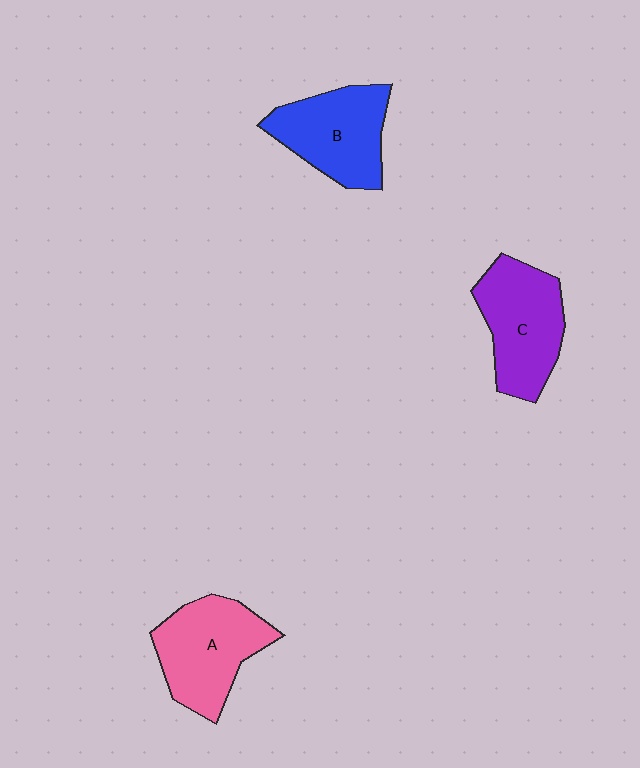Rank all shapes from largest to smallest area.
From largest to smallest: A (pink), C (purple), B (blue).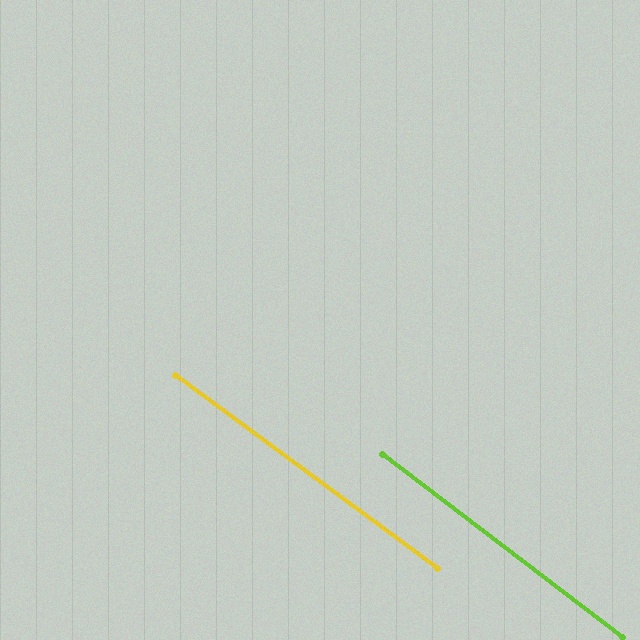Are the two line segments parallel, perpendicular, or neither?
Parallel — their directions differ by only 0.9°.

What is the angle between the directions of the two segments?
Approximately 1 degree.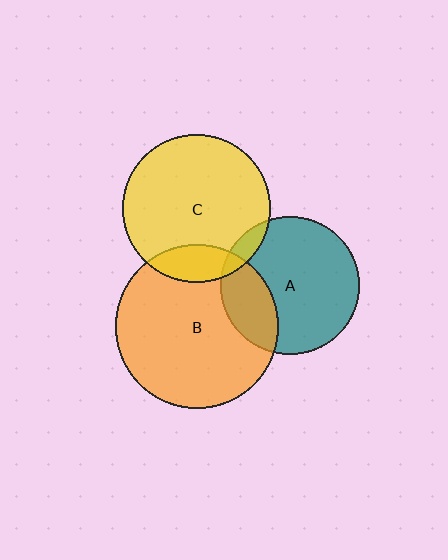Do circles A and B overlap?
Yes.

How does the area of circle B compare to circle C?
Approximately 1.2 times.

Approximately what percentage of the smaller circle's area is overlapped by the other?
Approximately 25%.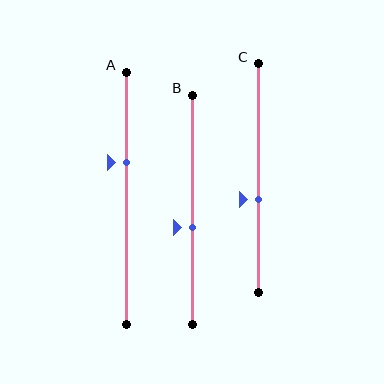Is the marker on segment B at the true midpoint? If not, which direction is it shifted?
No, the marker on segment B is shifted downward by about 8% of the segment length.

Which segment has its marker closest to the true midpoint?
Segment B has its marker closest to the true midpoint.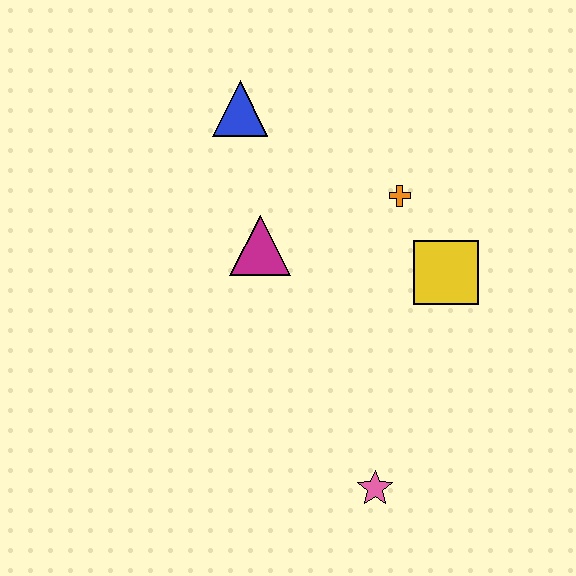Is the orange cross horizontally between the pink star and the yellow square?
Yes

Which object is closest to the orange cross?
The yellow square is closest to the orange cross.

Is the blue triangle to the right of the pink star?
No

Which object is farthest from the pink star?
The blue triangle is farthest from the pink star.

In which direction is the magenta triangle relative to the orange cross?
The magenta triangle is to the left of the orange cross.